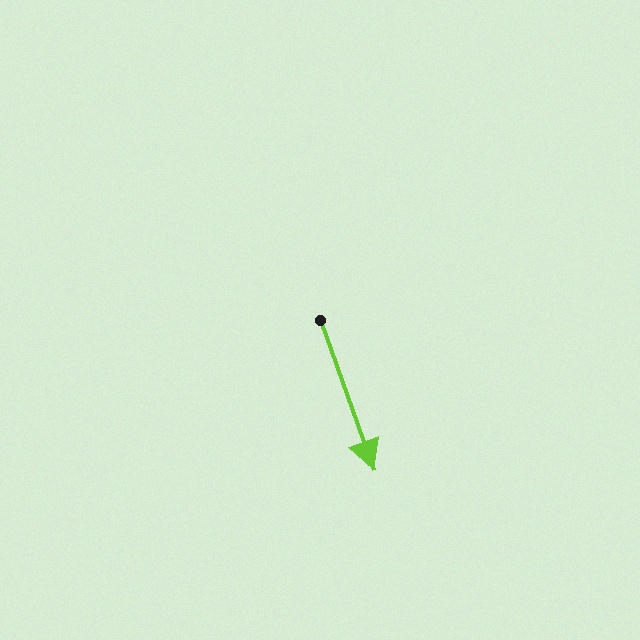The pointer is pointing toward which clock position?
Roughly 5 o'clock.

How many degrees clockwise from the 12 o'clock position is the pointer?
Approximately 160 degrees.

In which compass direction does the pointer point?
South.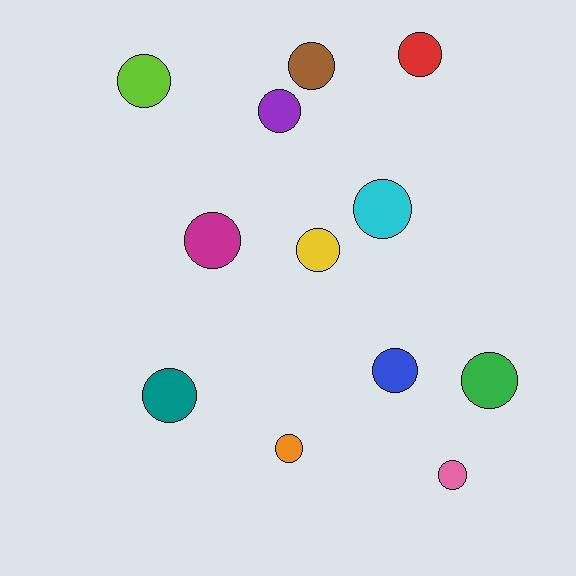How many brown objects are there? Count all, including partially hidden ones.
There is 1 brown object.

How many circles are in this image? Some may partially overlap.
There are 12 circles.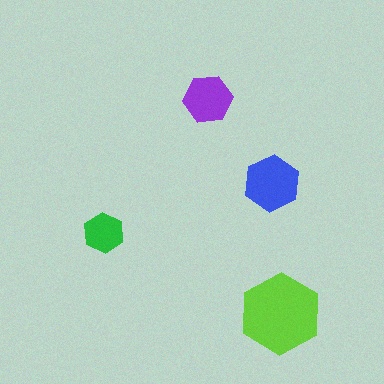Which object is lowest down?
The lime hexagon is bottommost.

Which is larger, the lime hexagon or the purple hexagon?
The lime one.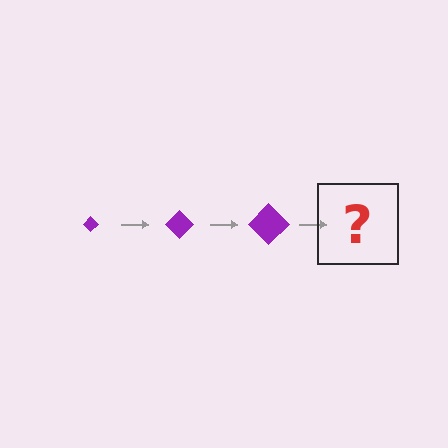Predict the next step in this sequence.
The next step is a purple diamond, larger than the previous one.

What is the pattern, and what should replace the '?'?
The pattern is that the diamond gets progressively larger each step. The '?' should be a purple diamond, larger than the previous one.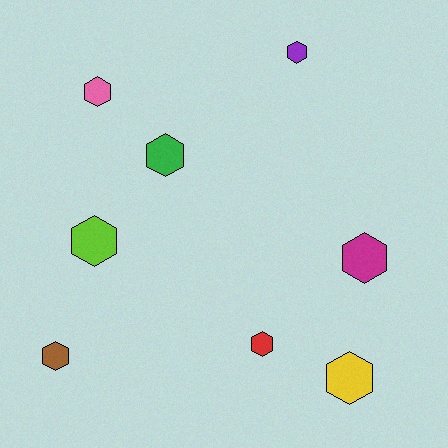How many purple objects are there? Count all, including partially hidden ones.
There is 1 purple object.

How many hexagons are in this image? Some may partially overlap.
There are 8 hexagons.